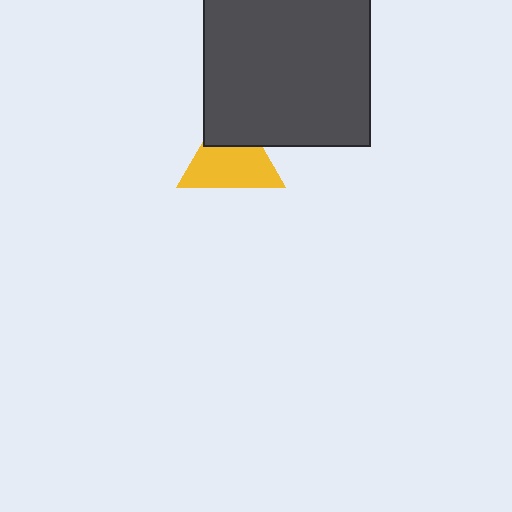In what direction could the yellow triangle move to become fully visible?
The yellow triangle could move down. That would shift it out from behind the dark gray square entirely.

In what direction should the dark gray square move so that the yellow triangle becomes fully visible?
The dark gray square should move up. That is the shortest direction to clear the overlap and leave the yellow triangle fully visible.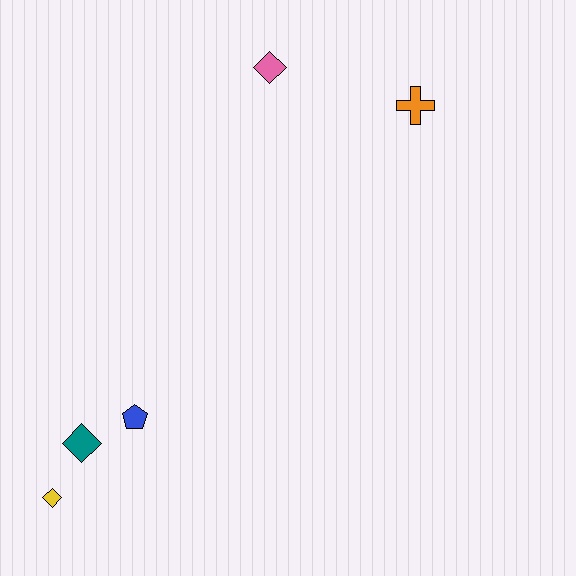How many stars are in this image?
There are no stars.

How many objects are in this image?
There are 5 objects.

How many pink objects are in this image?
There is 1 pink object.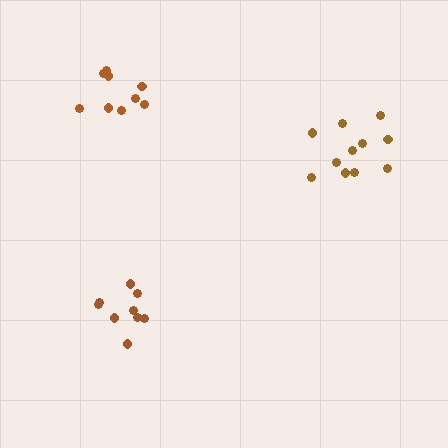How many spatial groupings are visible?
There are 3 spatial groupings.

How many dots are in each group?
Group 1: 9 dots, Group 2: 11 dots, Group 3: 9 dots (29 total).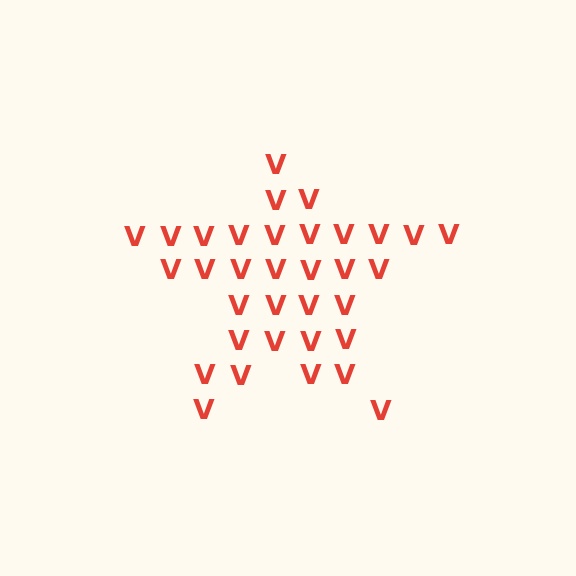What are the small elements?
The small elements are letter V's.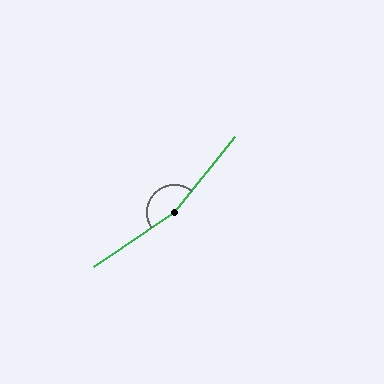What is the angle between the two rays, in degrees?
Approximately 163 degrees.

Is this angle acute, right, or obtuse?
It is obtuse.